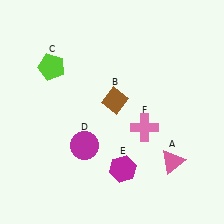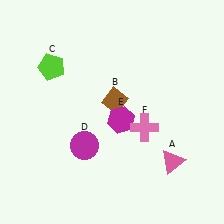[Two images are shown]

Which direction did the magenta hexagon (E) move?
The magenta hexagon (E) moved up.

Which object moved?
The magenta hexagon (E) moved up.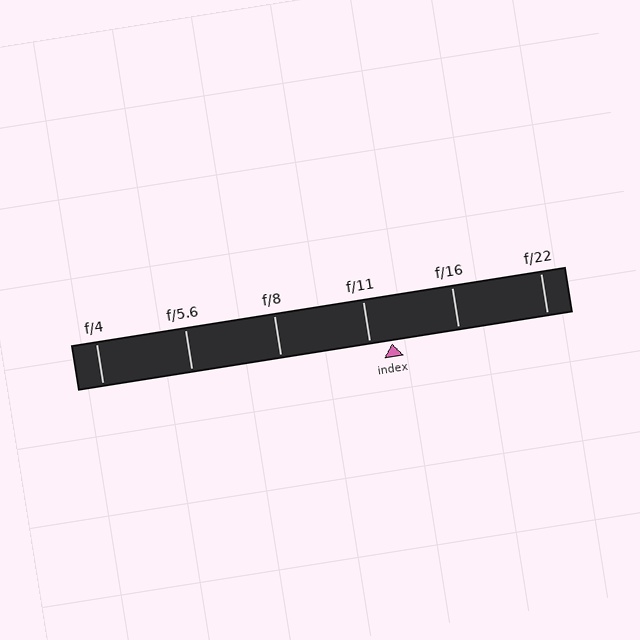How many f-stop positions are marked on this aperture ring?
There are 6 f-stop positions marked.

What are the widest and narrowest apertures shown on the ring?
The widest aperture shown is f/4 and the narrowest is f/22.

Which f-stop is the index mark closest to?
The index mark is closest to f/11.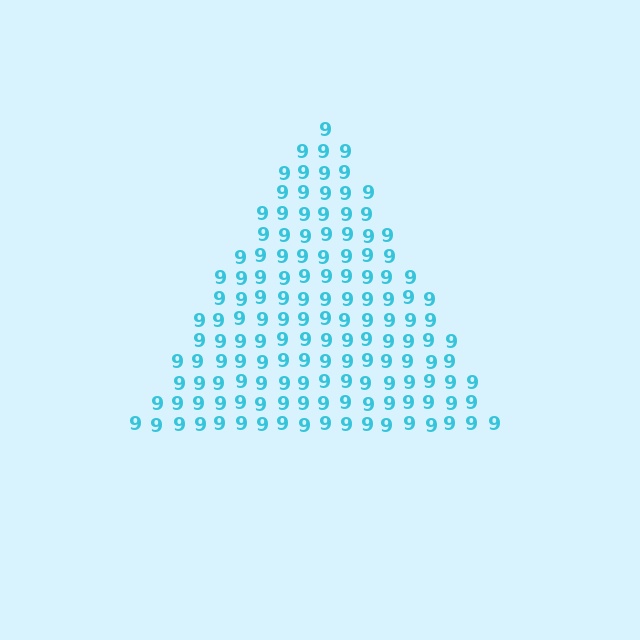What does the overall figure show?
The overall figure shows a triangle.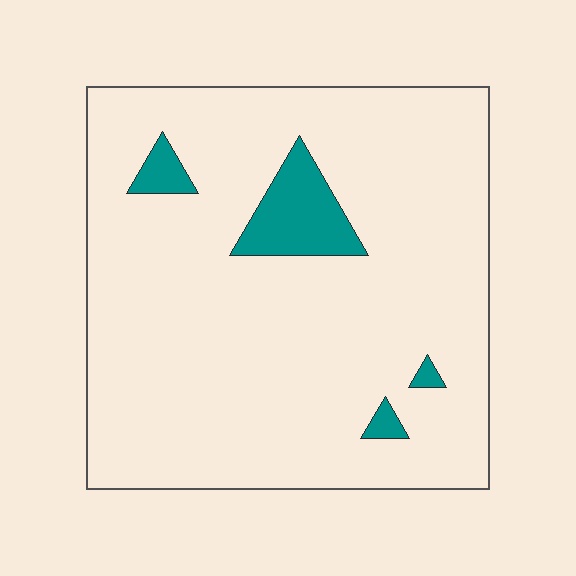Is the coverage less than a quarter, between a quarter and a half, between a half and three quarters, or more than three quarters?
Less than a quarter.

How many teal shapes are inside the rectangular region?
4.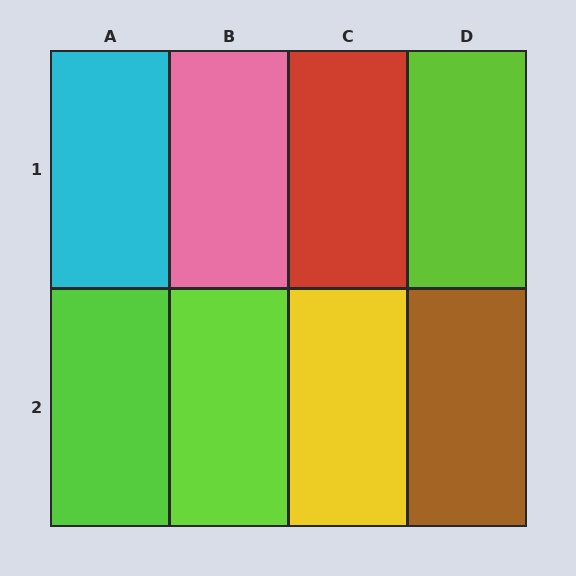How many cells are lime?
3 cells are lime.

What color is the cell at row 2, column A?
Lime.